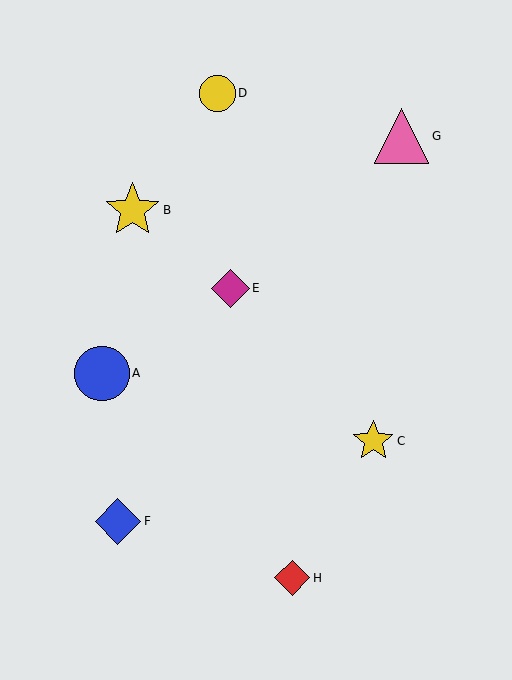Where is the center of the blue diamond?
The center of the blue diamond is at (118, 521).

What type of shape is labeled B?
Shape B is a yellow star.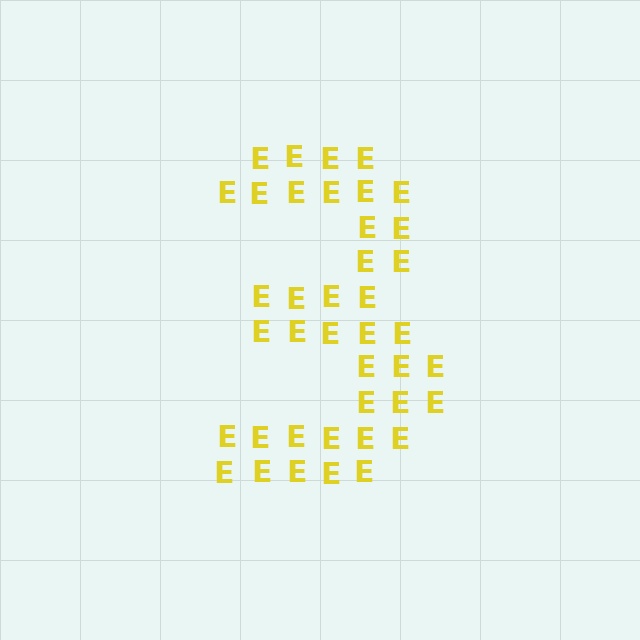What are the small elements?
The small elements are letter E's.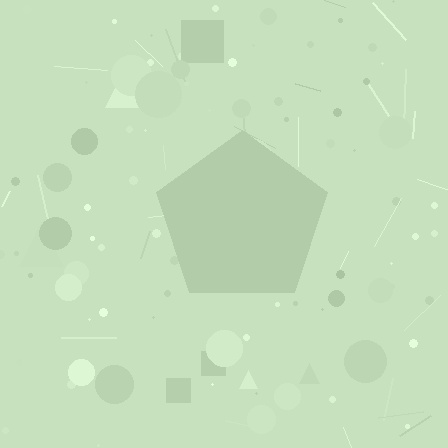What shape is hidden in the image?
A pentagon is hidden in the image.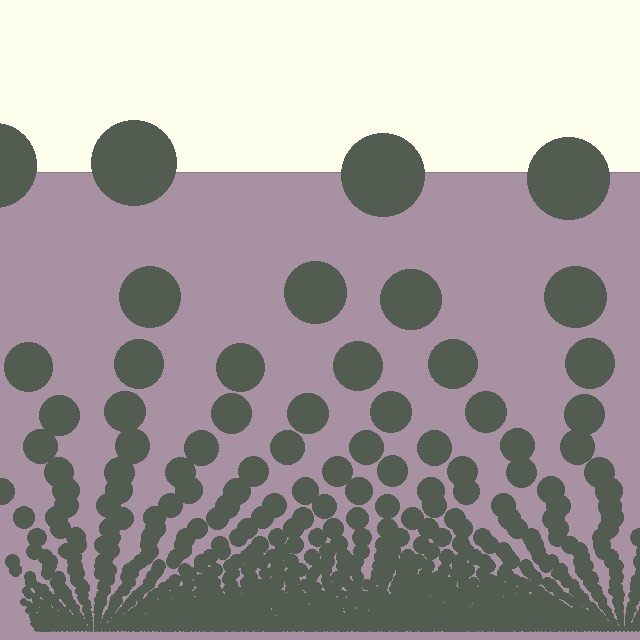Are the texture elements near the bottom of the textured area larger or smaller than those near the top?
Smaller. The gradient is inverted — elements near the bottom are smaller and denser.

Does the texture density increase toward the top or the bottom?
Density increases toward the bottom.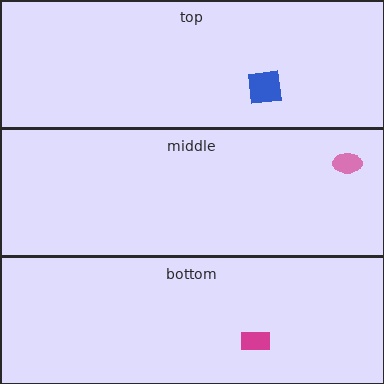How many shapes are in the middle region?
1.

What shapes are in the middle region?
The pink ellipse.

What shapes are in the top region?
The blue square.